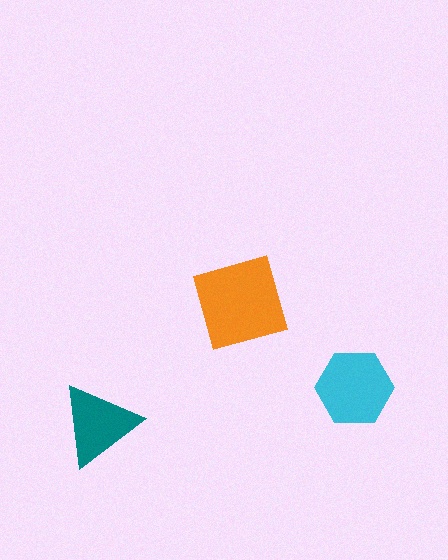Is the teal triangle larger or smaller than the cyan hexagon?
Smaller.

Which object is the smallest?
The teal triangle.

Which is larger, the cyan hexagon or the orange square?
The orange square.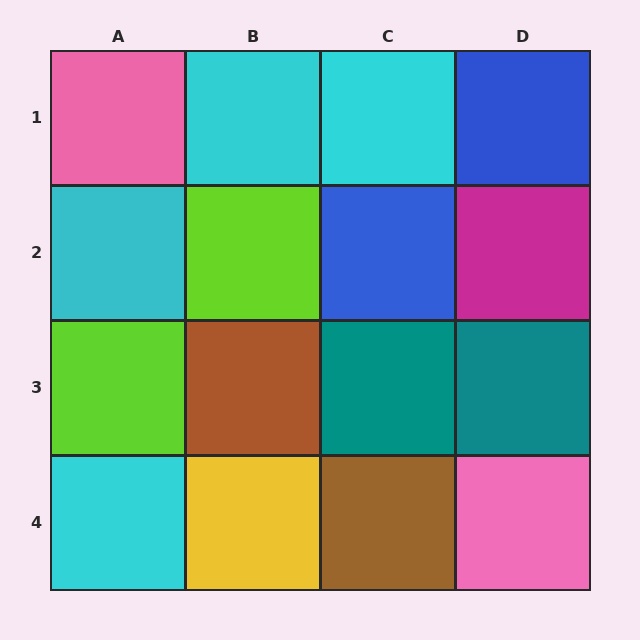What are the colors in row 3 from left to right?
Lime, brown, teal, teal.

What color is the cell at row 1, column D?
Blue.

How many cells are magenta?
1 cell is magenta.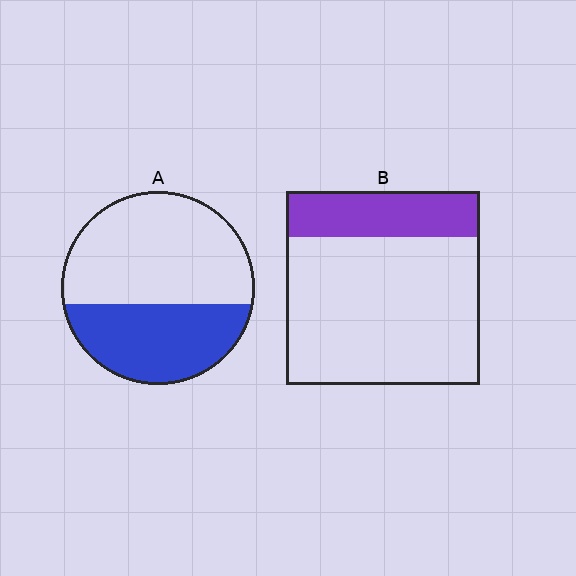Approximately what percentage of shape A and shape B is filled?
A is approximately 40% and B is approximately 25%.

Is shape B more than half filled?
No.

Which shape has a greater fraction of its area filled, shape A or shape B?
Shape A.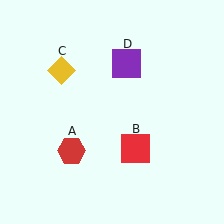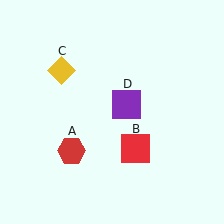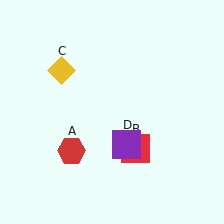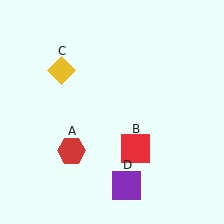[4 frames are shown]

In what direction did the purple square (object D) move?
The purple square (object D) moved down.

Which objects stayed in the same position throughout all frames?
Red hexagon (object A) and red square (object B) and yellow diamond (object C) remained stationary.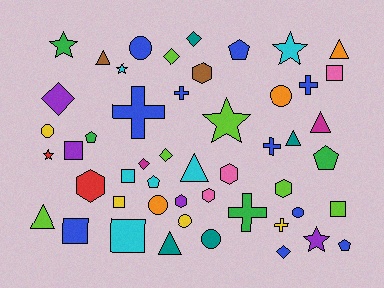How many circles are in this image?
There are 7 circles.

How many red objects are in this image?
There are 2 red objects.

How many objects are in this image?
There are 50 objects.